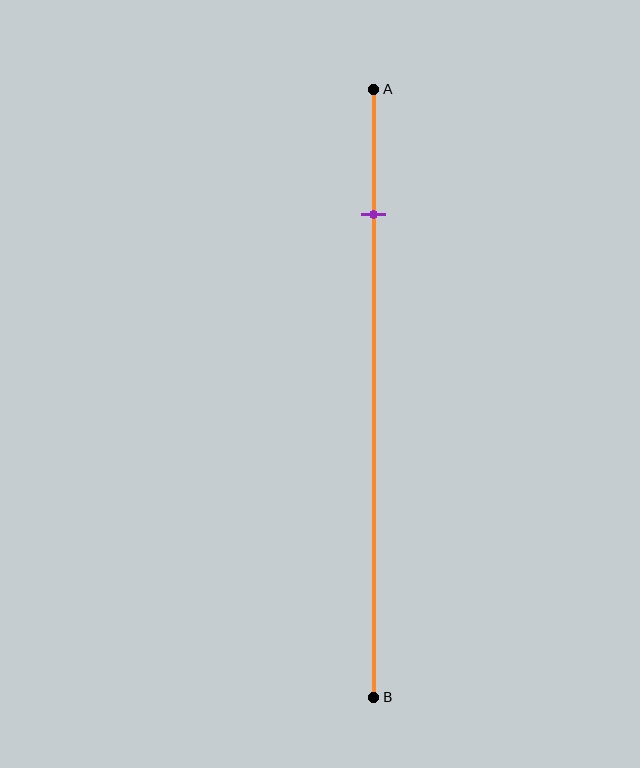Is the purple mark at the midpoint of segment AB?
No, the mark is at about 20% from A, not at the 50% midpoint.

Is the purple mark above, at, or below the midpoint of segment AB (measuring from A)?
The purple mark is above the midpoint of segment AB.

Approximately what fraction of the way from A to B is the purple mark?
The purple mark is approximately 20% of the way from A to B.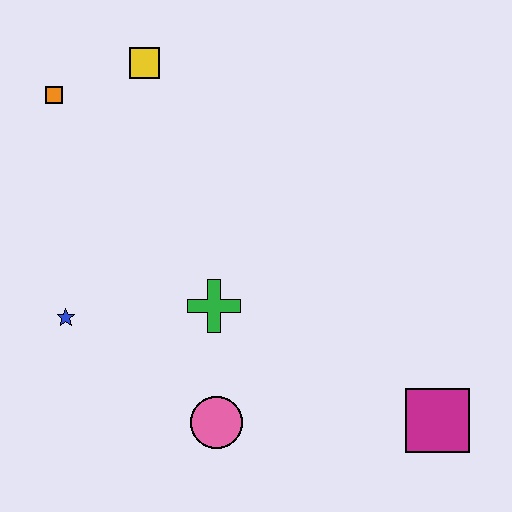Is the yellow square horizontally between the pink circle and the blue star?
Yes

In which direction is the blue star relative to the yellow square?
The blue star is below the yellow square.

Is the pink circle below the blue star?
Yes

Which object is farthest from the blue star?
The magenta square is farthest from the blue star.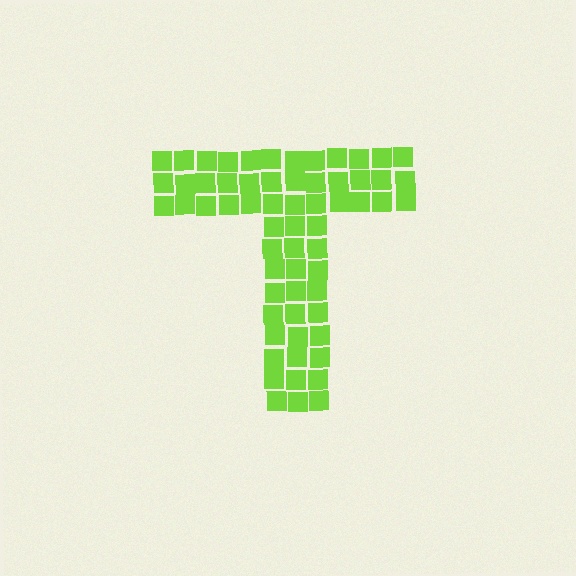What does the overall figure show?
The overall figure shows the letter T.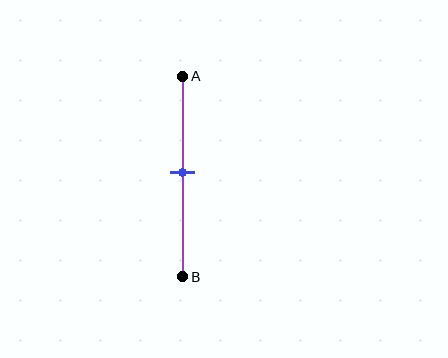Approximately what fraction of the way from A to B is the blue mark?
The blue mark is approximately 50% of the way from A to B.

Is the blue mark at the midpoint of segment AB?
Yes, the mark is approximately at the midpoint.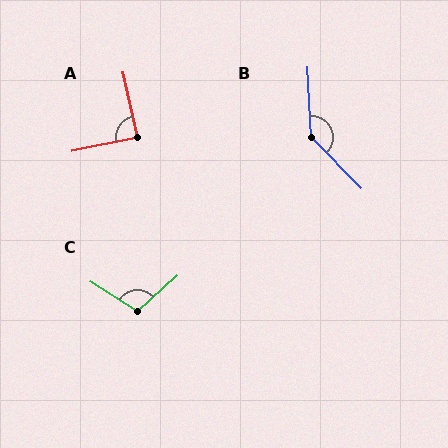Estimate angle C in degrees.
Approximately 105 degrees.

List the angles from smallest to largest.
A (89°), C (105°), B (138°).